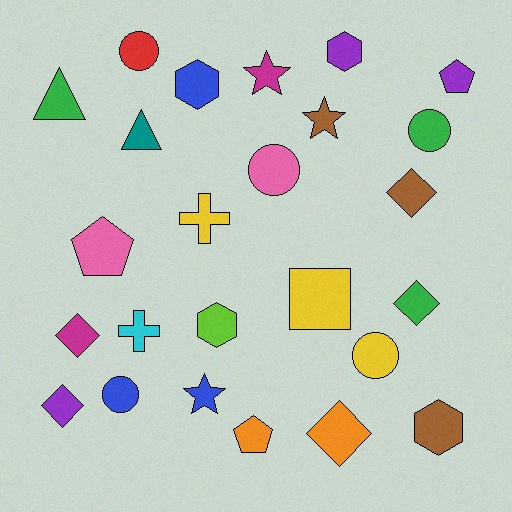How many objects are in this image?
There are 25 objects.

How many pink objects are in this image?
There are 2 pink objects.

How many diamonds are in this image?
There are 5 diamonds.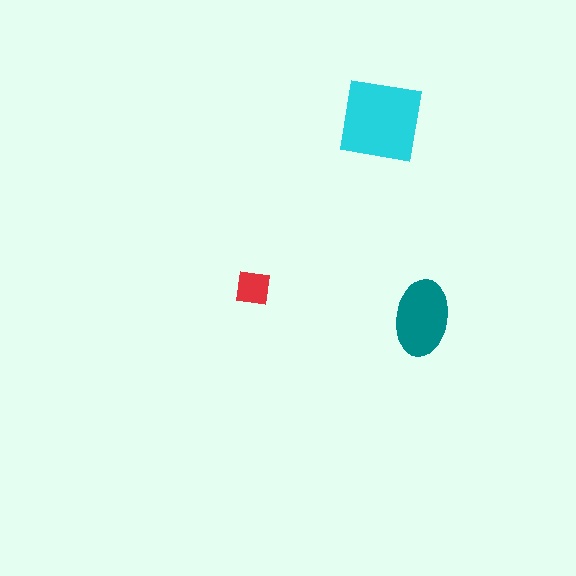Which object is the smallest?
The red square.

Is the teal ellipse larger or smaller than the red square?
Larger.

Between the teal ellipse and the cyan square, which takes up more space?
The cyan square.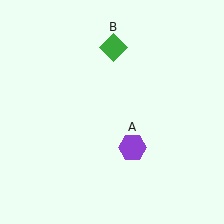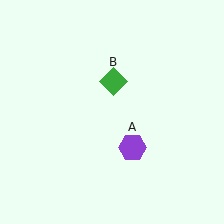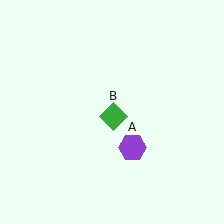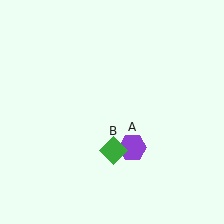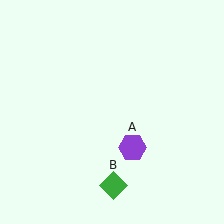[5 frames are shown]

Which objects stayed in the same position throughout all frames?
Purple hexagon (object A) remained stationary.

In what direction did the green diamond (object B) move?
The green diamond (object B) moved down.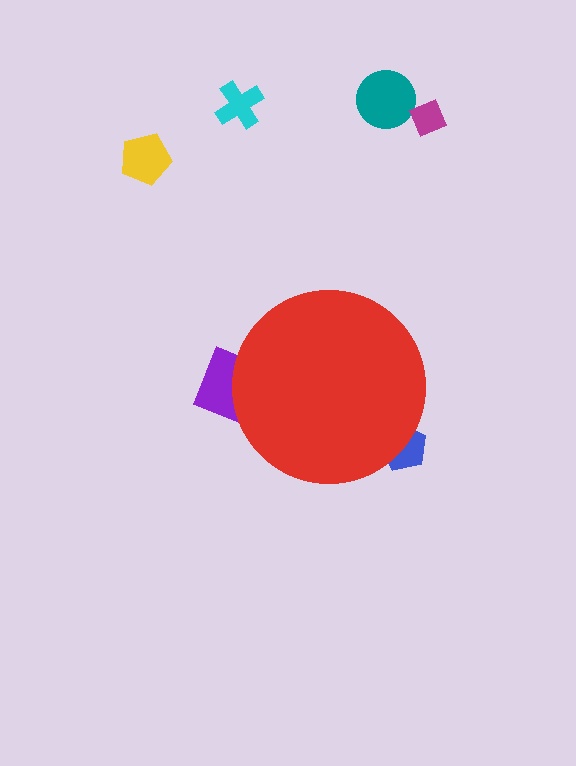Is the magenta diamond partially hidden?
No, the magenta diamond is fully visible.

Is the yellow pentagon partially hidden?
No, the yellow pentagon is fully visible.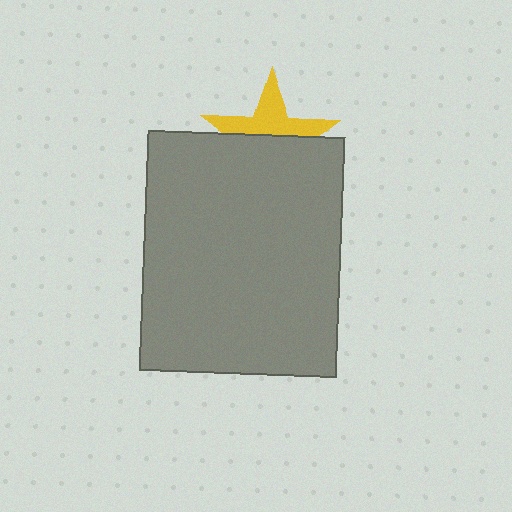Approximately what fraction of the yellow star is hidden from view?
Roughly 56% of the yellow star is hidden behind the gray rectangle.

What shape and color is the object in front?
The object in front is a gray rectangle.